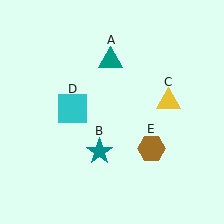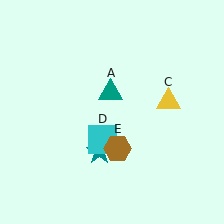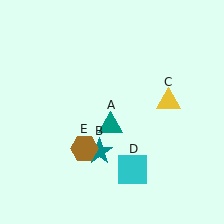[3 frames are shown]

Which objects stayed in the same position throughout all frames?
Teal star (object B) and yellow triangle (object C) remained stationary.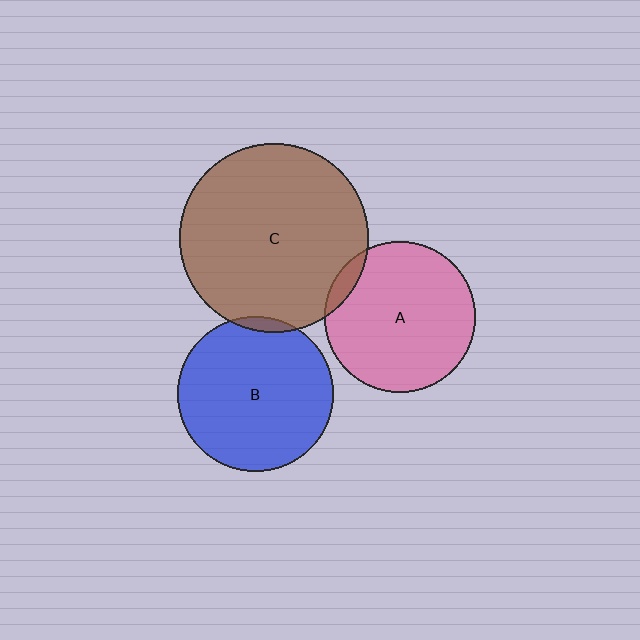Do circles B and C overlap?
Yes.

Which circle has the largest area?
Circle C (brown).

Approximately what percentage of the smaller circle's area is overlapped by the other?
Approximately 5%.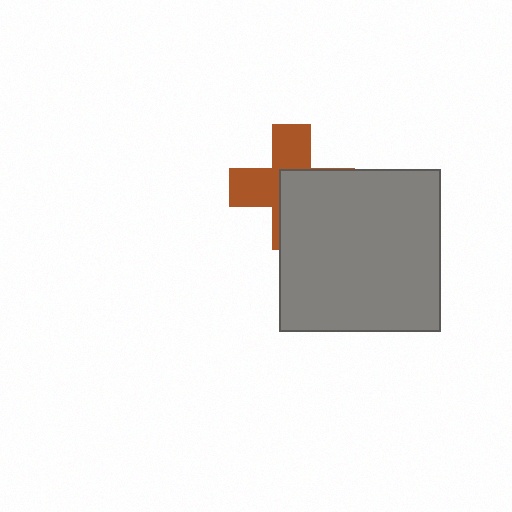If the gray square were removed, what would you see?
You would see the complete brown cross.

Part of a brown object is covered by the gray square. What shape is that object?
It is a cross.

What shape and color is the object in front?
The object in front is a gray square.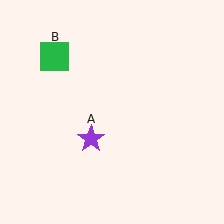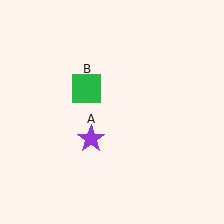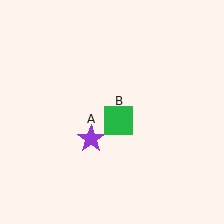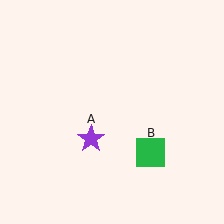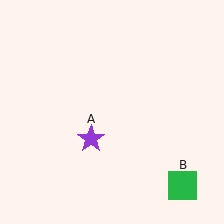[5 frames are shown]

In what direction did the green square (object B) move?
The green square (object B) moved down and to the right.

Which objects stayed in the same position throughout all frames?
Purple star (object A) remained stationary.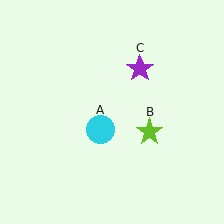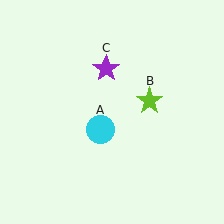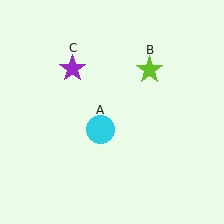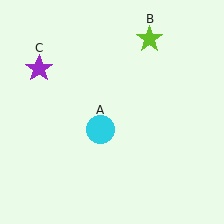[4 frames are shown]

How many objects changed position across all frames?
2 objects changed position: lime star (object B), purple star (object C).